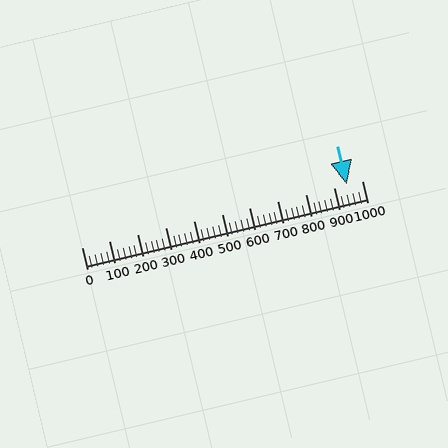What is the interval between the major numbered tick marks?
The major tick marks are spaced 100 units apart.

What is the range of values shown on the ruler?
The ruler shows values from 0 to 1000.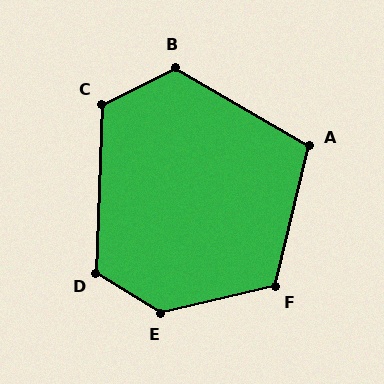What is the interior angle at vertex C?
Approximately 119 degrees (obtuse).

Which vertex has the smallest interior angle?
A, at approximately 107 degrees.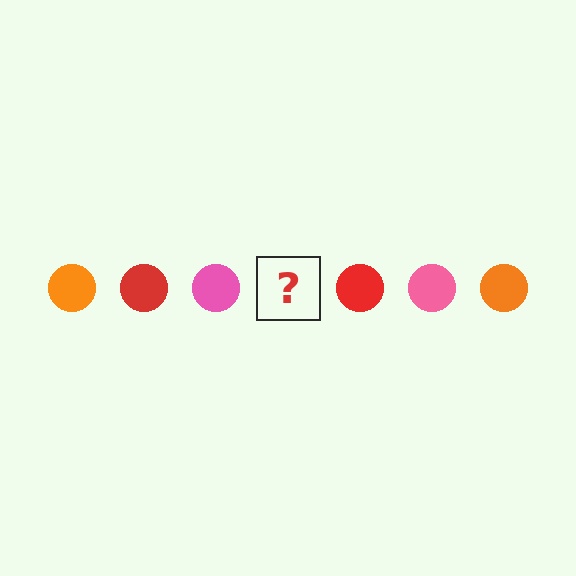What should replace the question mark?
The question mark should be replaced with an orange circle.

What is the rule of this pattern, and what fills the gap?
The rule is that the pattern cycles through orange, red, pink circles. The gap should be filled with an orange circle.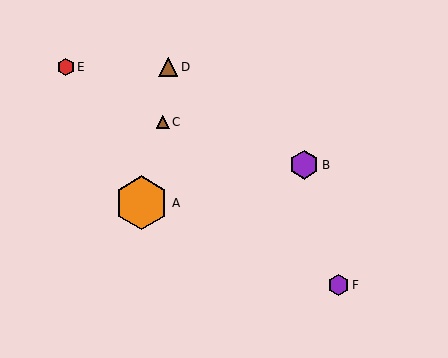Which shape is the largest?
The orange hexagon (labeled A) is the largest.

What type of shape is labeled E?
Shape E is a red hexagon.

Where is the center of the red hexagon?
The center of the red hexagon is at (66, 67).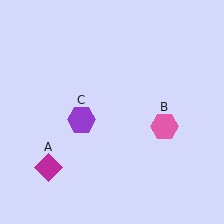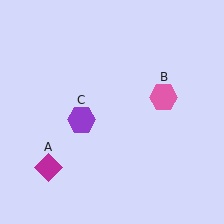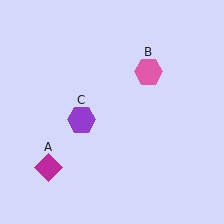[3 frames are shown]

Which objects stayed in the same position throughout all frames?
Magenta diamond (object A) and purple hexagon (object C) remained stationary.